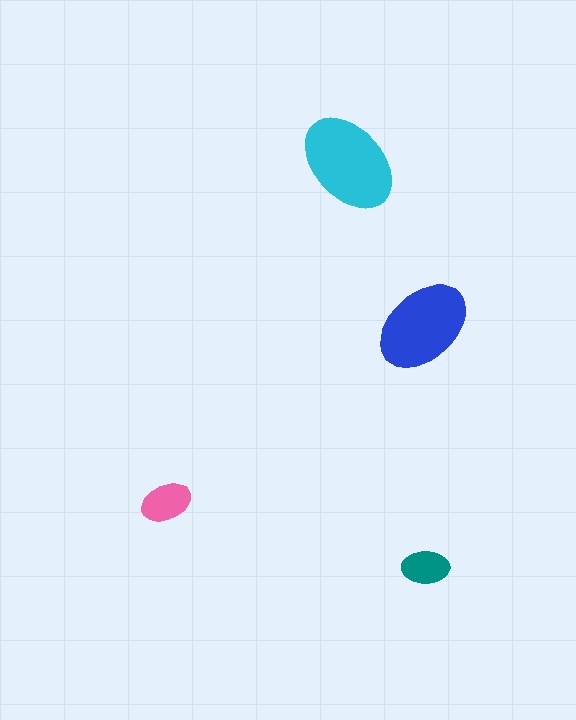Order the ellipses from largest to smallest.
the cyan one, the blue one, the pink one, the teal one.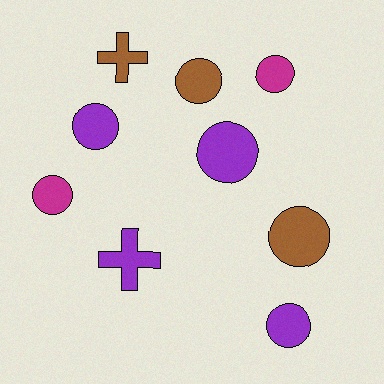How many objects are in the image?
There are 9 objects.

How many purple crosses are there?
There is 1 purple cross.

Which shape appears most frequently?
Circle, with 7 objects.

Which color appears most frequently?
Purple, with 4 objects.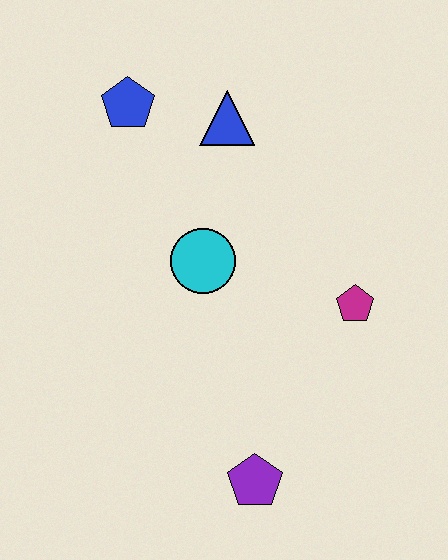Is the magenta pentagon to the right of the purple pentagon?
Yes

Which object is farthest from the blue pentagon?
The purple pentagon is farthest from the blue pentagon.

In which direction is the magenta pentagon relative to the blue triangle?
The magenta pentagon is below the blue triangle.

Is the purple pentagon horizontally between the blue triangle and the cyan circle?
No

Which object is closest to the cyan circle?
The blue triangle is closest to the cyan circle.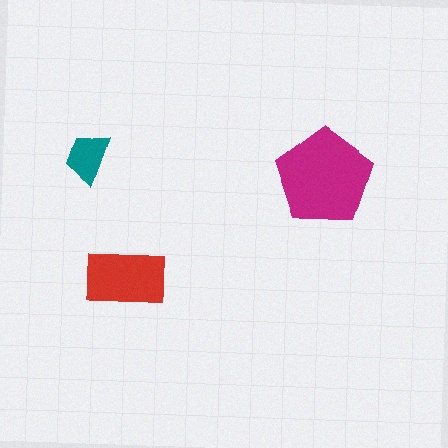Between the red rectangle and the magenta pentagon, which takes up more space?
The magenta pentagon.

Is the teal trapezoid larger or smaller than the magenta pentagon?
Smaller.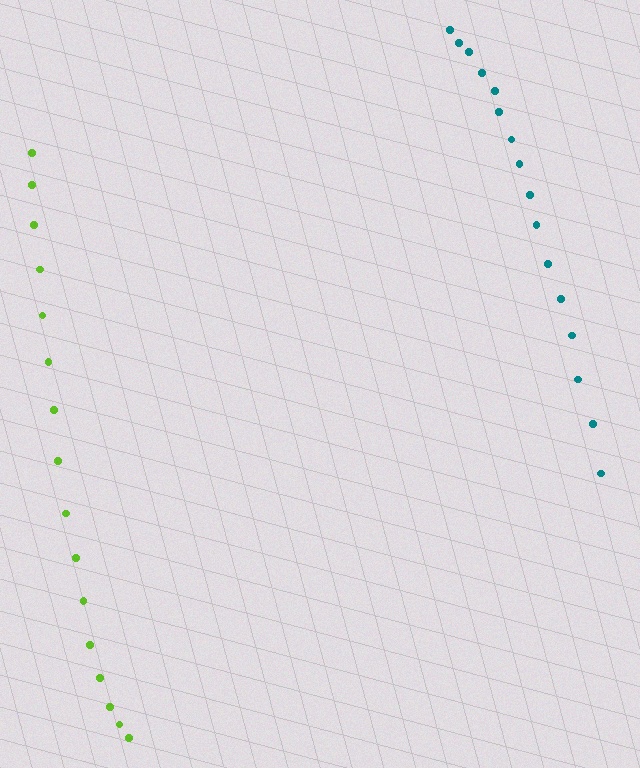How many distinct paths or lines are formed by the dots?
There are 2 distinct paths.